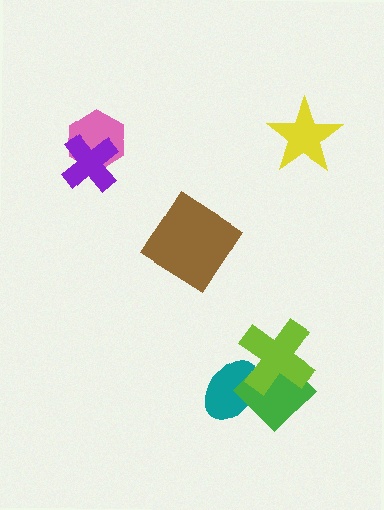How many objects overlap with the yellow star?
0 objects overlap with the yellow star.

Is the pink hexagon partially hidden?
Yes, it is partially covered by another shape.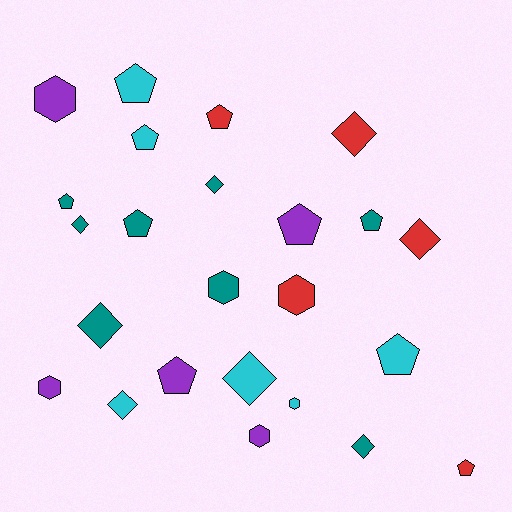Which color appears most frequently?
Teal, with 8 objects.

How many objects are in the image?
There are 24 objects.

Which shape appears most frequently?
Pentagon, with 10 objects.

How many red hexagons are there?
There is 1 red hexagon.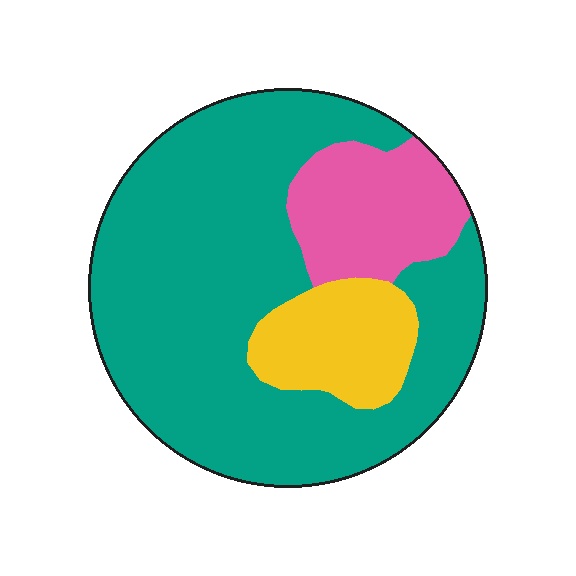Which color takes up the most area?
Teal, at roughly 70%.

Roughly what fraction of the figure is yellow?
Yellow takes up about one eighth (1/8) of the figure.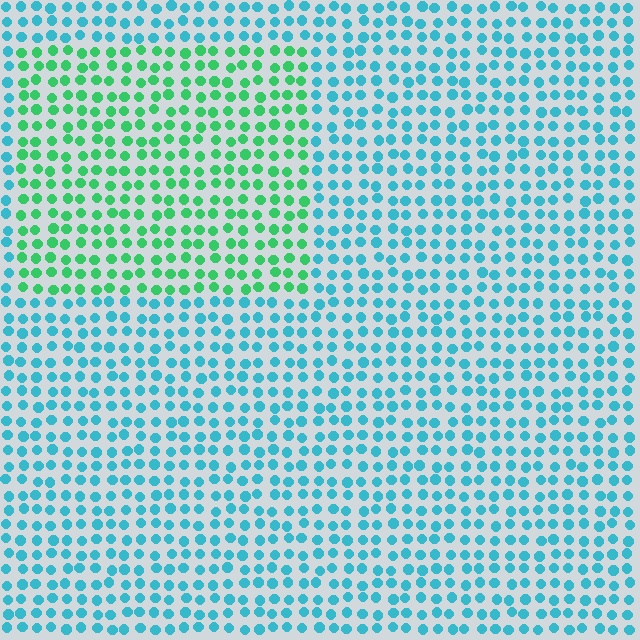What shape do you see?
I see a rectangle.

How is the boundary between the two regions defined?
The boundary is defined purely by a slight shift in hue (about 47 degrees). Spacing, size, and orientation are identical on both sides.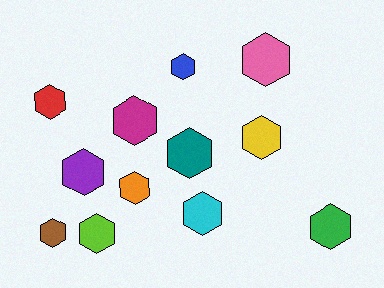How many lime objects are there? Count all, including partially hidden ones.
There is 1 lime object.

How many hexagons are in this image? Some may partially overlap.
There are 12 hexagons.